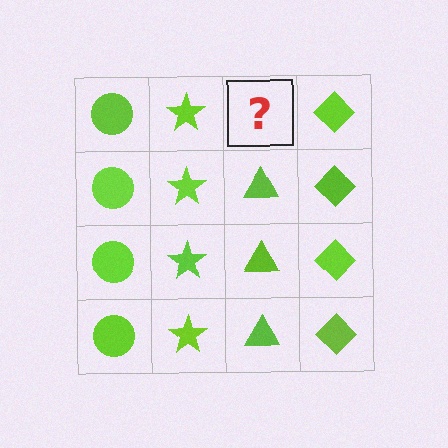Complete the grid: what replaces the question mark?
The question mark should be replaced with a lime triangle.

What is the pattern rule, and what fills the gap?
The rule is that each column has a consistent shape. The gap should be filled with a lime triangle.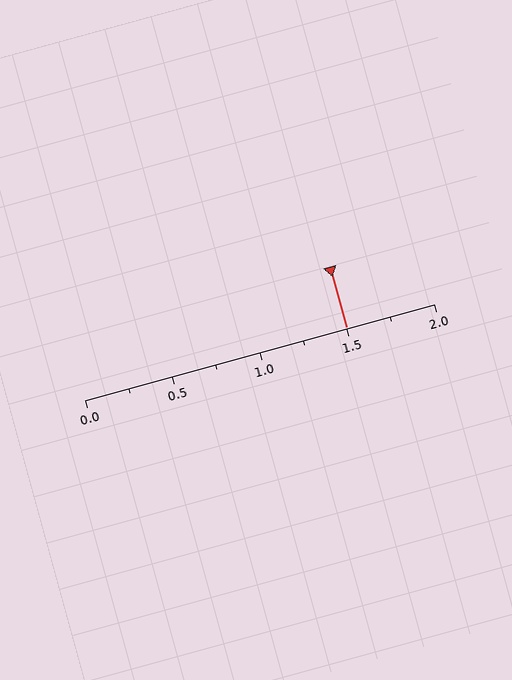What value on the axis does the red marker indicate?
The marker indicates approximately 1.5.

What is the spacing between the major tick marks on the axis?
The major ticks are spaced 0.5 apart.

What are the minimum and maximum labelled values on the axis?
The axis runs from 0.0 to 2.0.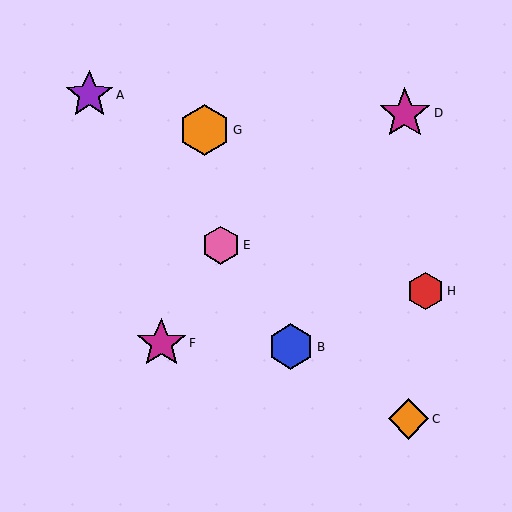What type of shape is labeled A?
Shape A is a purple star.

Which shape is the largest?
The magenta star (labeled D) is the largest.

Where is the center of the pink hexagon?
The center of the pink hexagon is at (221, 245).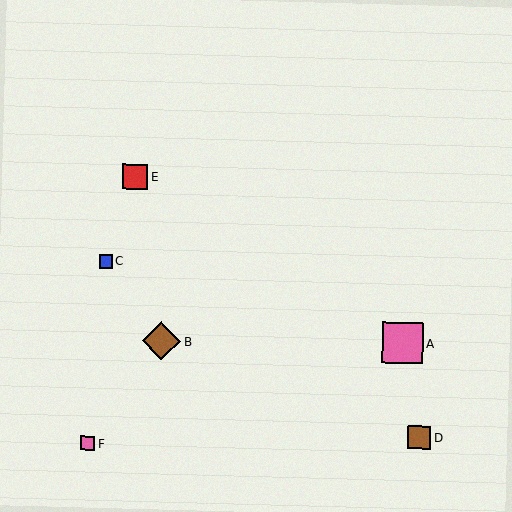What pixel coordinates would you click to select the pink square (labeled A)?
Click at (403, 343) to select the pink square A.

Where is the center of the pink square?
The center of the pink square is at (403, 343).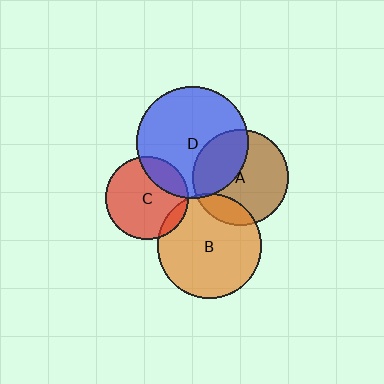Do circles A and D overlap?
Yes.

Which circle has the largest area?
Circle D (blue).